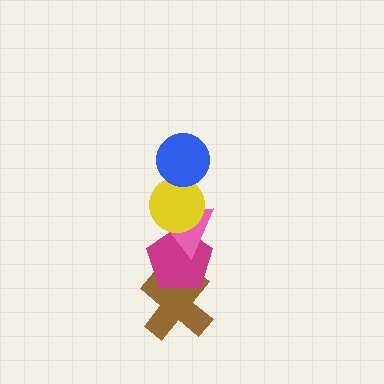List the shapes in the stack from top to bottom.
From top to bottom: the blue circle, the yellow circle, the pink triangle, the magenta pentagon, the brown cross.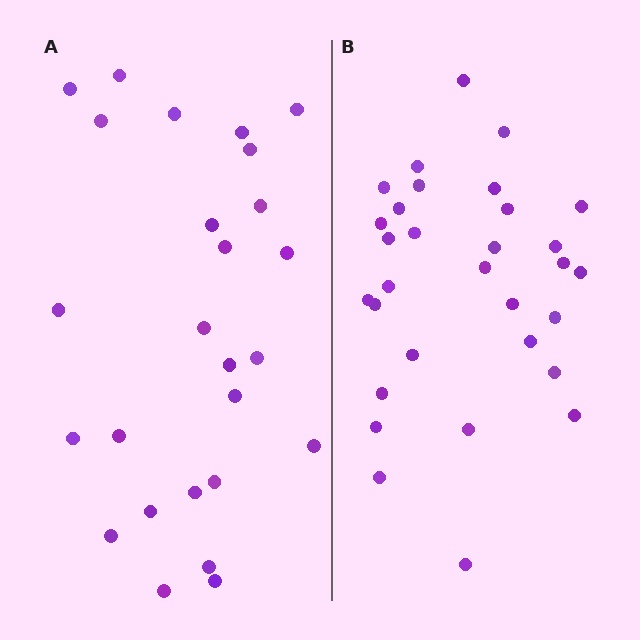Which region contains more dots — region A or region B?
Region B (the right region) has more dots.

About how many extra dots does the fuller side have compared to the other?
Region B has about 5 more dots than region A.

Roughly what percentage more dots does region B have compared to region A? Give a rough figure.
About 20% more.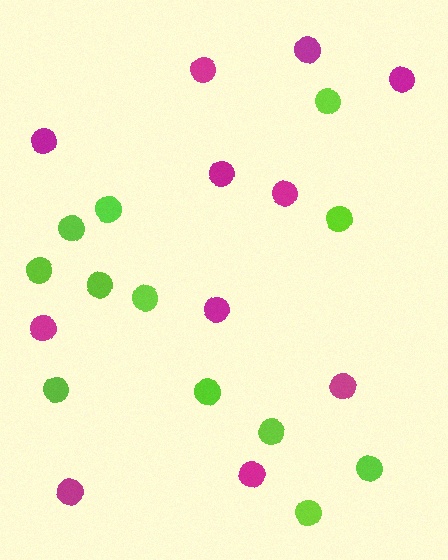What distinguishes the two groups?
There are 2 groups: one group of magenta circles (11) and one group of lime circles (12).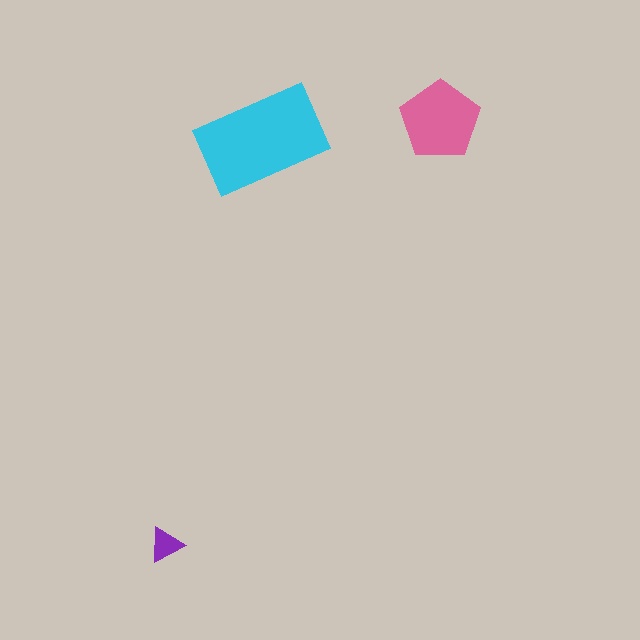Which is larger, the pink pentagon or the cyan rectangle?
The cyan rectangle.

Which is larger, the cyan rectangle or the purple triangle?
The cyan rectangle.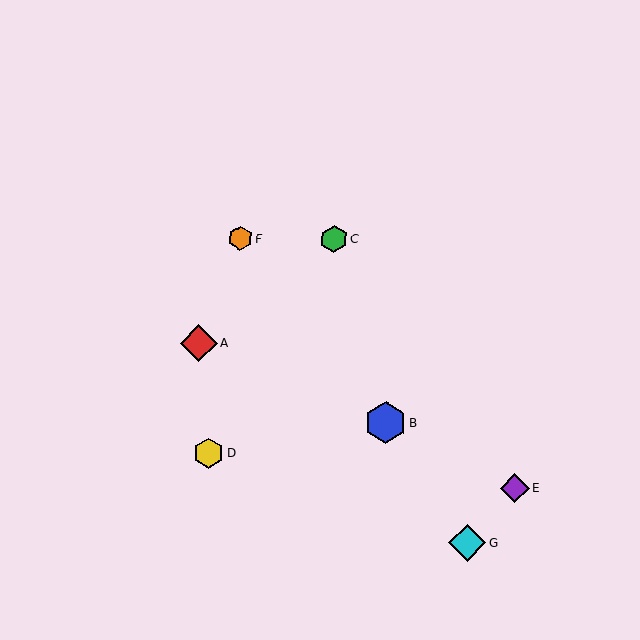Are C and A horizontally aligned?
No, C is at y≈239 and A is at y≈343.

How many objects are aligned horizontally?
2 objects (C, F) are aligned horizontally.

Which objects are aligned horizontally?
Objects C, F are aligned horizontally.